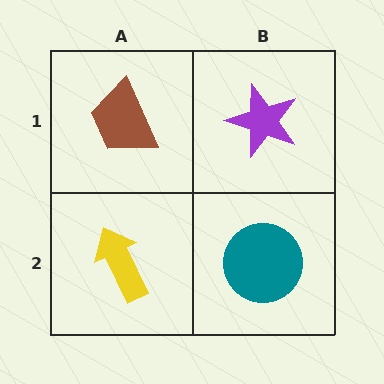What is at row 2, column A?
A yellow arrow.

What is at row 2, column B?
A teal circle.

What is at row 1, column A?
A brown trapezoid.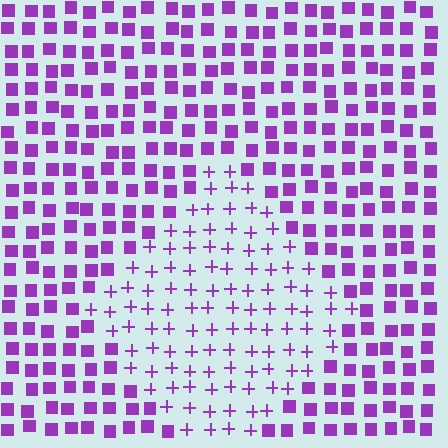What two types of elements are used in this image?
The image uses plus signs inside the diamond region and squares outside it.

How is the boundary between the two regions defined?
The boundary is defined by a change in element shape: plus signs inside vs. squares outside. All elements share the same color and spacing.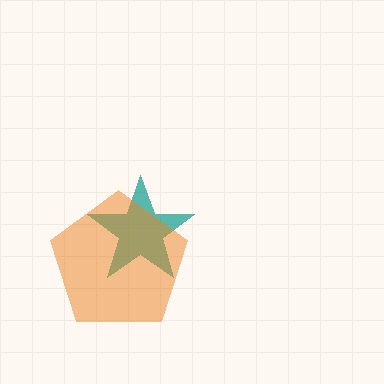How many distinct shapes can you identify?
There are 2 distinct shapes: a teal star, an orange pentagon.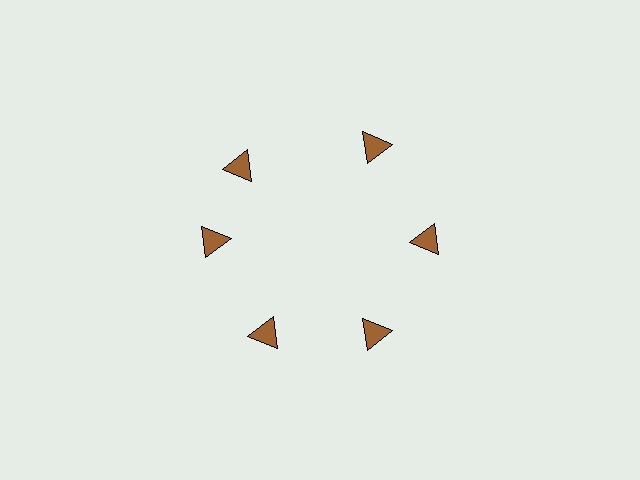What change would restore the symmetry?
The symmetry would be restored by rotating it back into even spacing with its neighbors so that all 6 triangles sit at equal angles and equal distance from the center.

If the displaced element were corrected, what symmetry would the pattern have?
It would have 6-fold rotational symmetry — the pattern would map onto itself every 60 degrees.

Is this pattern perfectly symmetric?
No. The 6 brown triangles are arranged in a ring, but one element near the 11 o'clock position is rotated out of alignment along the ring, breaking the 6-fold rotational symmetry.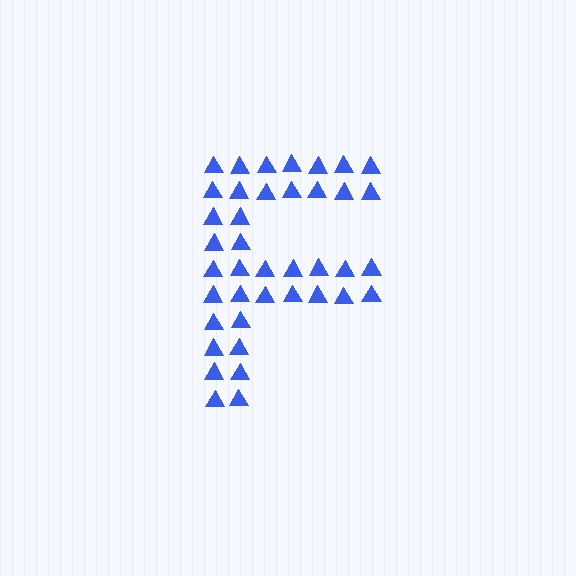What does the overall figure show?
The overall figure shows the letter F.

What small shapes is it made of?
It is made of small triangles.